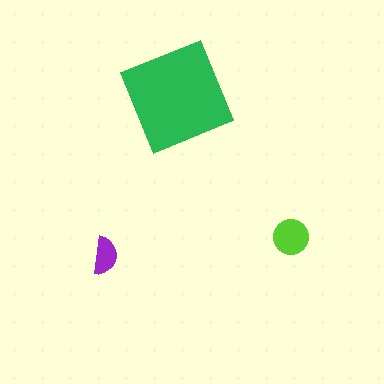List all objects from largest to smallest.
The green square, the lime circle, the purple semicircle.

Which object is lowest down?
The purple semicircle is bottommost.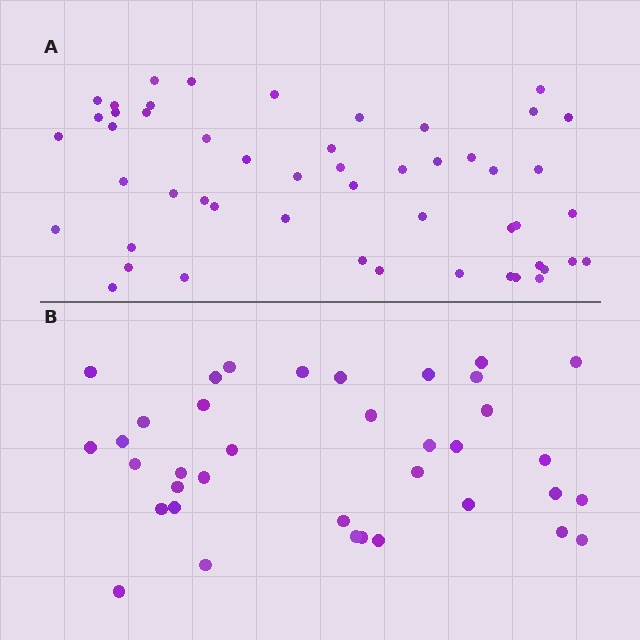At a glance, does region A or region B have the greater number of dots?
Region A (the top region) has more dots.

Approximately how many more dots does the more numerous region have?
Region A has approximately 15 more dots than region B.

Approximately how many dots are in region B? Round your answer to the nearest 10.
About 40 dots. (The exact count is 37, which rounds to 40.)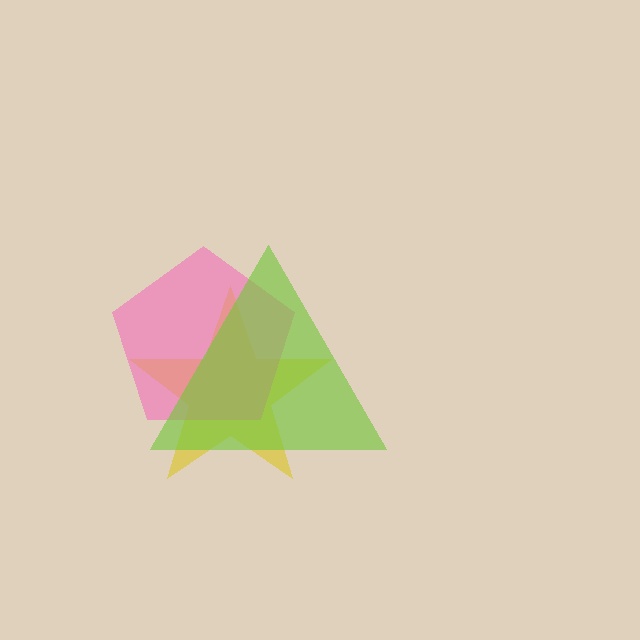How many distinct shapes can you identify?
There are 3 distinct shapes: a yellow star, a pink pentagon, a lime triangle.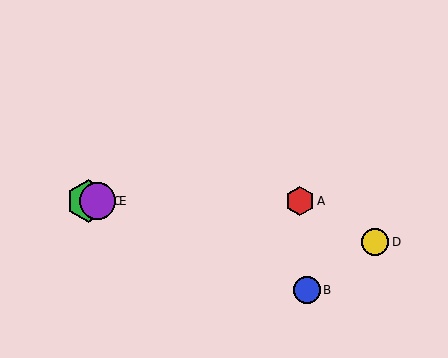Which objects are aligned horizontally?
Objects A, C, E are aligned horizontally.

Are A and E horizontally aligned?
Yes, both are at y≈201.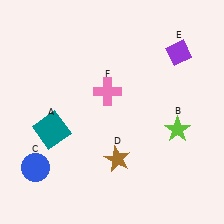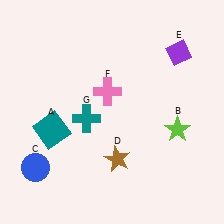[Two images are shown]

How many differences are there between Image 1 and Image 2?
There is 1 difference between the two images.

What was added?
A teal cross (G) was added in Image 2.